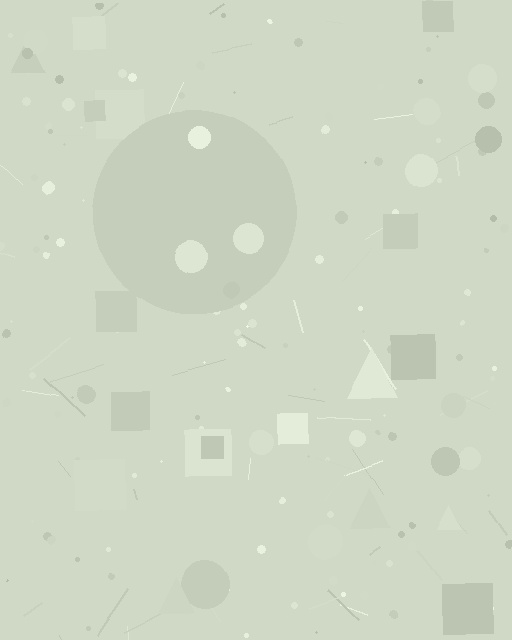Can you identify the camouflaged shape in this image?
The camouflaged shape is a circle.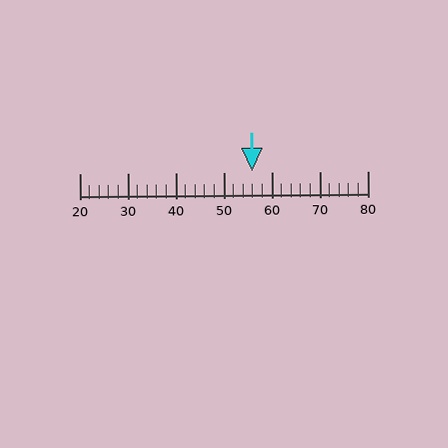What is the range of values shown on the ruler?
The ruler shows values from 20 to 80.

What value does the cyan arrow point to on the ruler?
The cyan arrow points to approximately 56.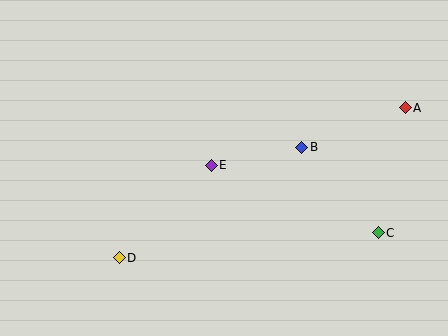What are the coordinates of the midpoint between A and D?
The midpoint between A and D is at (262, 183).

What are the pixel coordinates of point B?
Point B is at (302, 147).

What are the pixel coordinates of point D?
Point D is at (119, 258).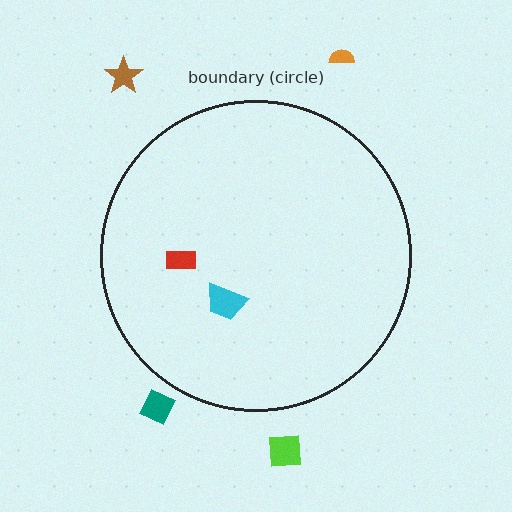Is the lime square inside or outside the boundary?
Outside.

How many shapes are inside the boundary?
2 inside, 4 outside.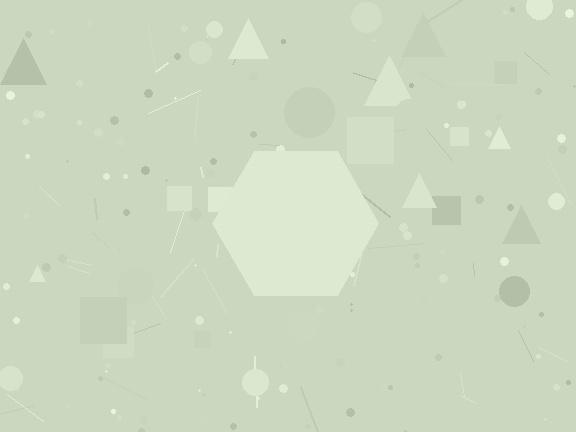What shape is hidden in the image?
A hexagon is hidden in the image.